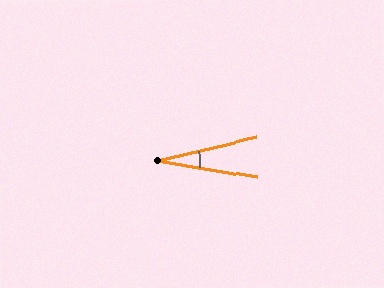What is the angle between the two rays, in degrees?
Approximately 23 degrees.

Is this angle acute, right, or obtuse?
It is acute.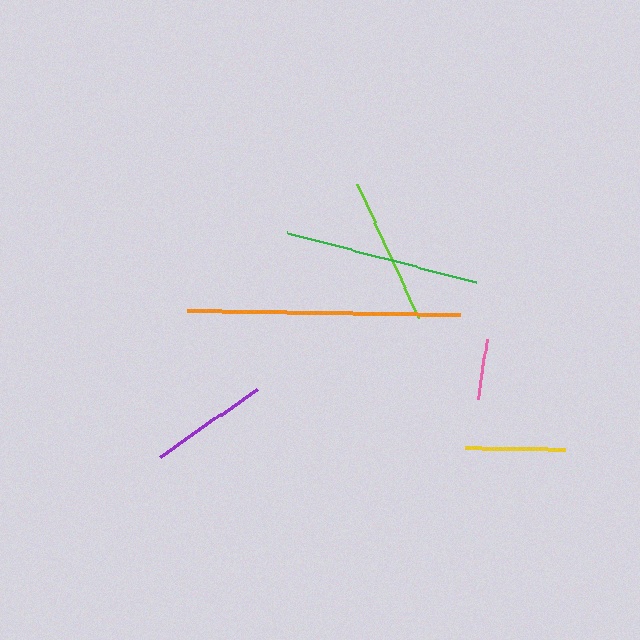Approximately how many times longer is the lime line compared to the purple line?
The lime line is approximately 1.2 times the length of the purple line.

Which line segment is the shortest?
The pink line is the shortest at approximately 62 pixels.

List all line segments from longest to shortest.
From longest to shortest: orange, green, lime, purple, yellow, pink.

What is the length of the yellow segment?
The yellow segment is approximately 100 pixels long.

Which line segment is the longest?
The orange line is the longest at approximately 274 pixels.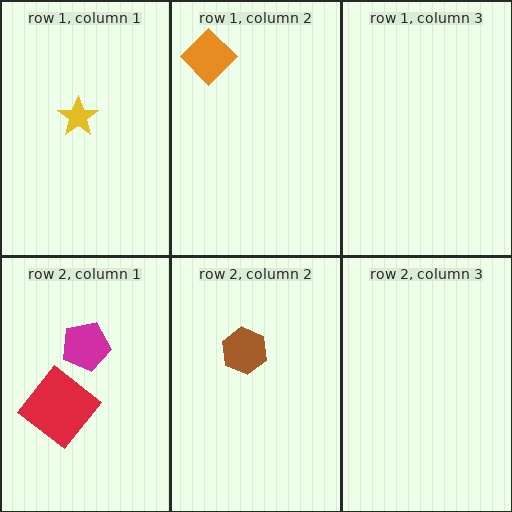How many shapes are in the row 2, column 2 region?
1.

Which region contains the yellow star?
The row 1, column 1 region.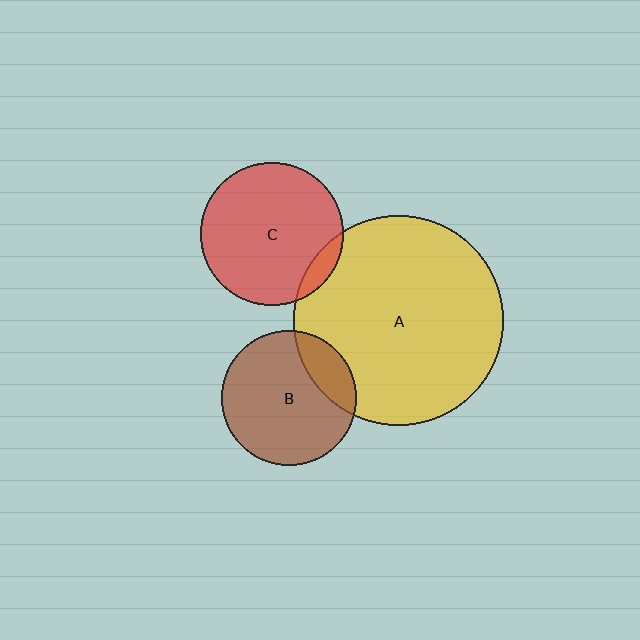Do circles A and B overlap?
Yes.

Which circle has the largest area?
Circle A (yellow).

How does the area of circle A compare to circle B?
Approximately 2.4 times.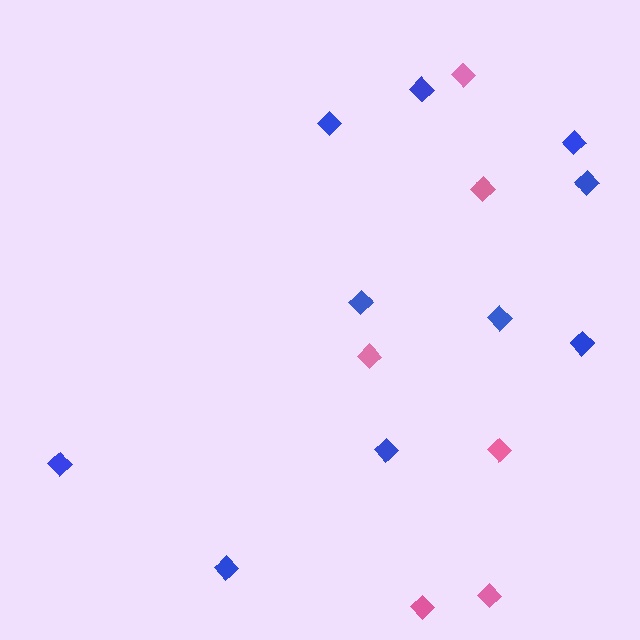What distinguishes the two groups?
There are 2 groups: one group of blue diamonds (10) and one group of pink diamonds (6).